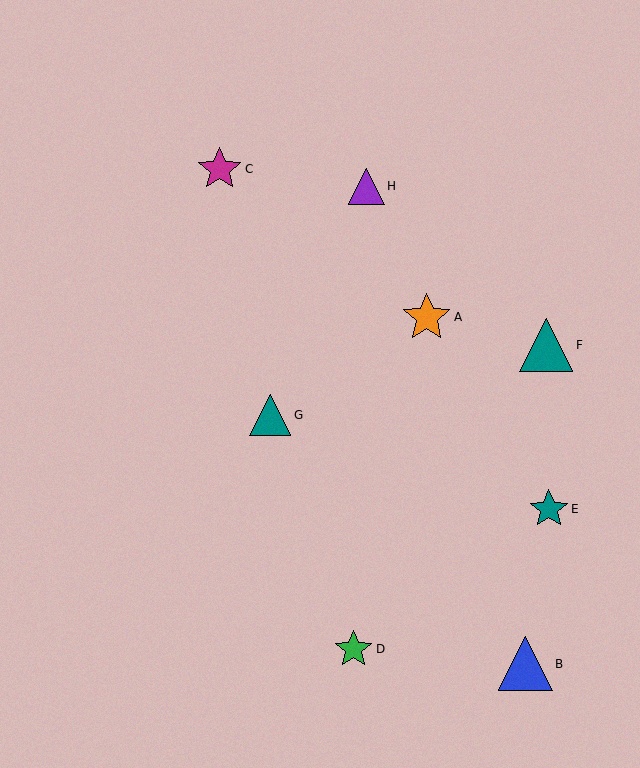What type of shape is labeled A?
Shape A is an orange star.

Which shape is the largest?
The blue triangle (labeled B) is the largest.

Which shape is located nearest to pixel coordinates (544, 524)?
The teal star (labeled E) at (549, 509) is nearest to that location.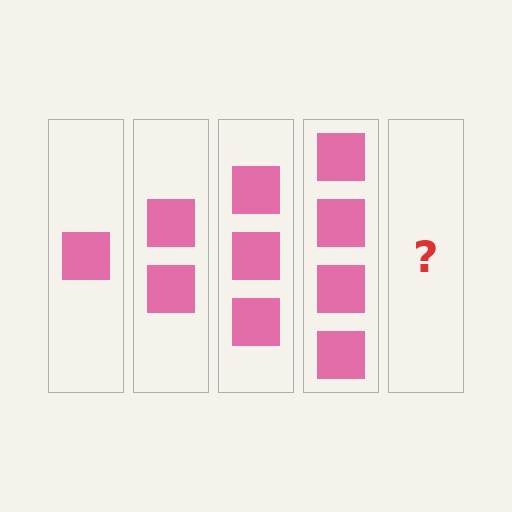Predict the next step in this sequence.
The next step is 5 squares.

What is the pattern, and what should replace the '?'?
The pattern is that each step adds one more square. The '?' should be 5 squares.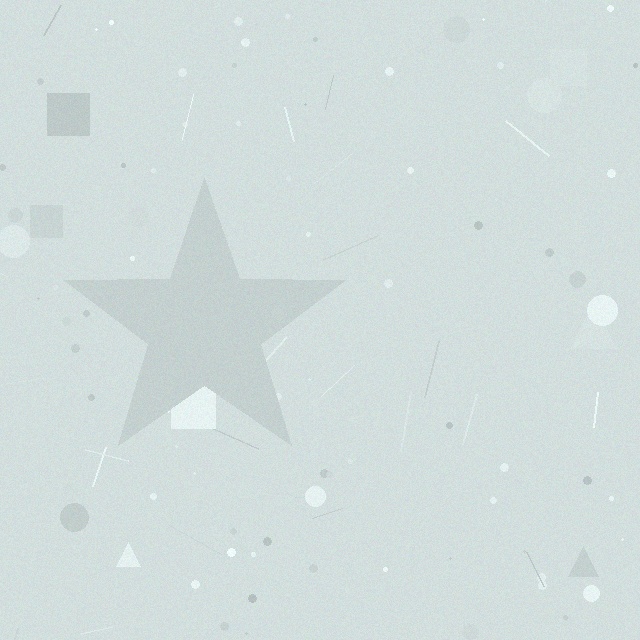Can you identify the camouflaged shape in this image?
The camouflaged shape is a star.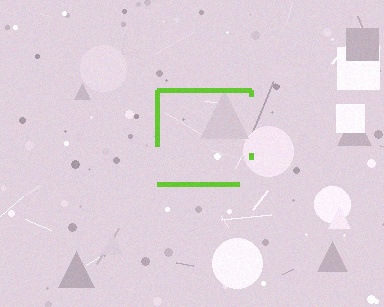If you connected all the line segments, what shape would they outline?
They would outline a square.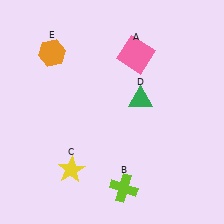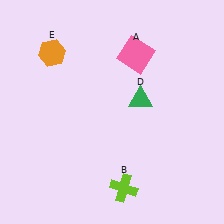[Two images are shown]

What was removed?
The yellow star (C) was removed in Image 2.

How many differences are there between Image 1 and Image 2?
There is 1 difference between the two images.